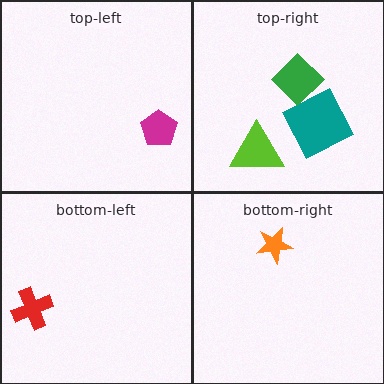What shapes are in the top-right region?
The teal square, the green diamond, the lime triangle.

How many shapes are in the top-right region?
3.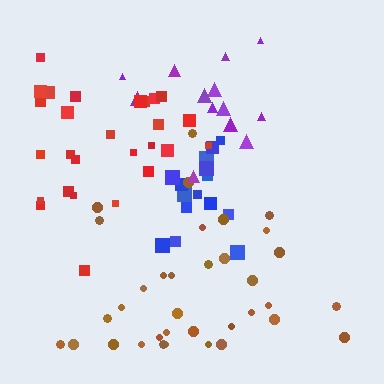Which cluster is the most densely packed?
Blue.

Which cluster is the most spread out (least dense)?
Brown.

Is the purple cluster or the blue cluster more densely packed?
Blue.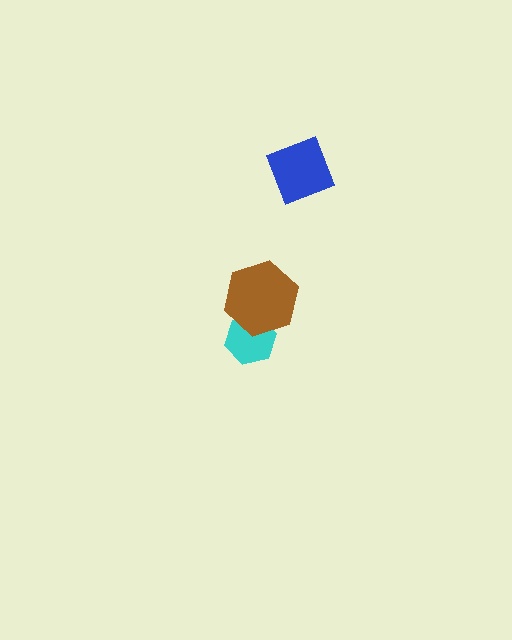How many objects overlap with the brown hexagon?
1 object overlaps with the brown hexagon.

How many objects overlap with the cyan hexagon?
1 object overlaps with the cyan hexagon.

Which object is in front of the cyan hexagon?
The brown hexagon is in front of the cyan hexagon.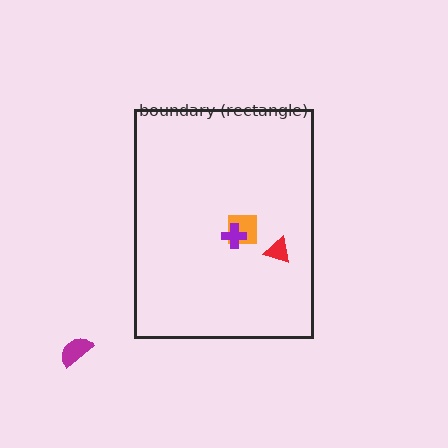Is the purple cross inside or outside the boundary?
Inside.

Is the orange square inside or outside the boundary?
Inside.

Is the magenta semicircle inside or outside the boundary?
Outside.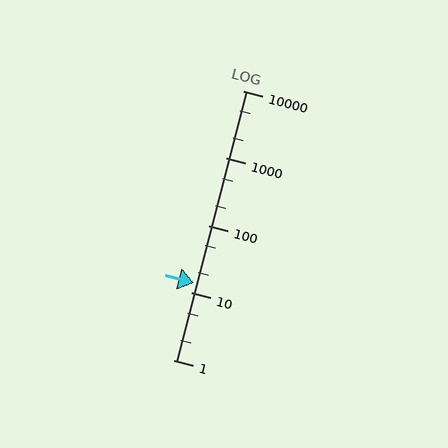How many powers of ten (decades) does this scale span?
The scale spans 4 decades, from 1 to 10000.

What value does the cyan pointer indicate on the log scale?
The pointer indicates approximately 14.